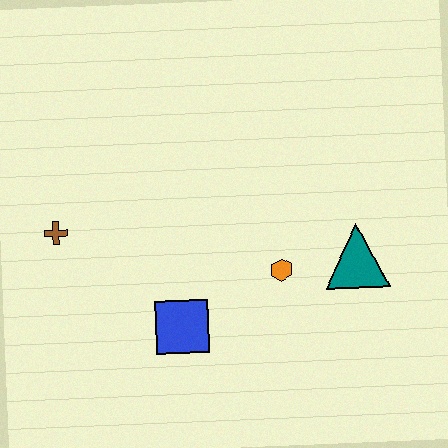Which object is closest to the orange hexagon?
The teal triangle is closest to the orange hexagon.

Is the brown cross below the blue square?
No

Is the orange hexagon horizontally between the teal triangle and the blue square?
Yes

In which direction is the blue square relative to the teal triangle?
The blue square is to the left of the teal triangle.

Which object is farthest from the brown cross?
The teal triangle is farthest from the brown cross.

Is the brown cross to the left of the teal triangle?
Yes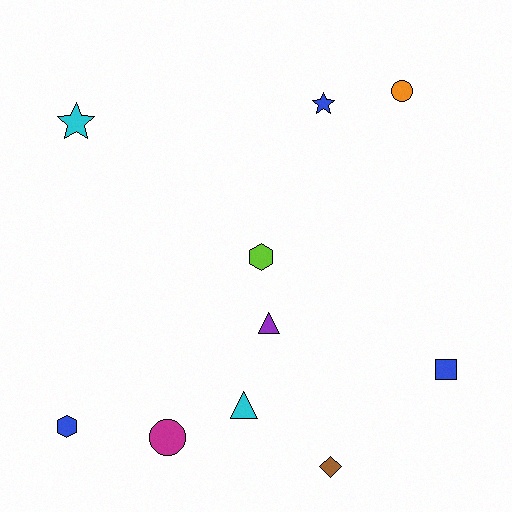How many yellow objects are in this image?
There are no yellow objects.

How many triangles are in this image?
There are 2 triangles.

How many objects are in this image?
There are 10 objects.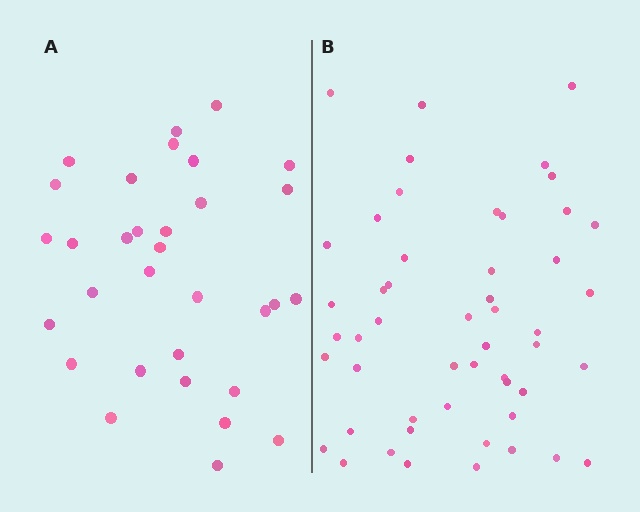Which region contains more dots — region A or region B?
Region B (the right region) has more dots.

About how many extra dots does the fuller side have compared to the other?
Region B has approximately 20 more dots than region A.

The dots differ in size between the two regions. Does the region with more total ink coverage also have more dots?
No. Region A has more total ink coverage because its dots are larger, but region B actually contains more individual dots. Total area can be misleading — the number of items is what matters here.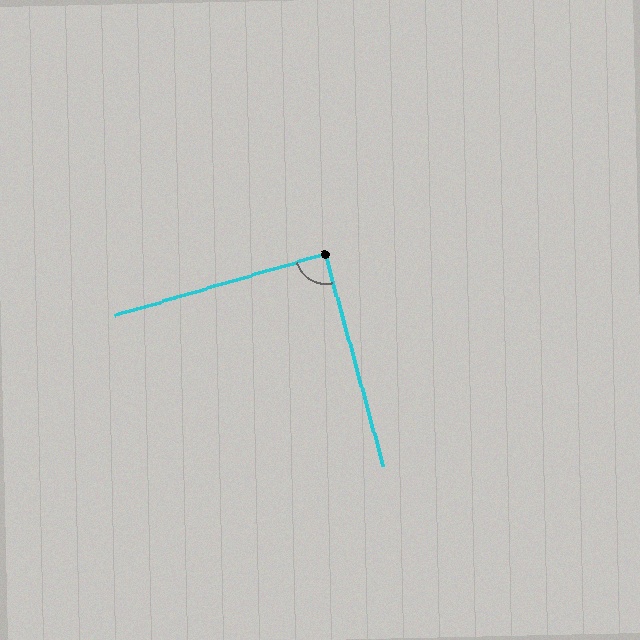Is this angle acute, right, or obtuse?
It is approximately a right angle.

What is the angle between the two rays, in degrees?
Approximately 89 degrees.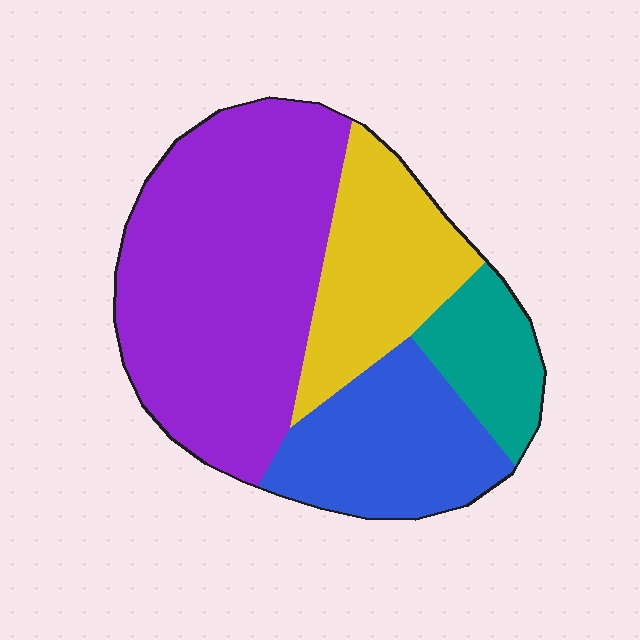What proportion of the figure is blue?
Blue covers about 20% of the figure.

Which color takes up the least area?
Teal, at roughly 10%.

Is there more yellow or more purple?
Purple.